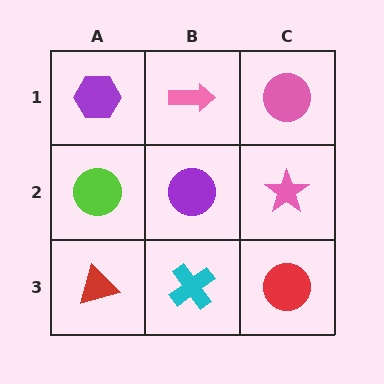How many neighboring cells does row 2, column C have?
3.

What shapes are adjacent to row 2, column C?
A pink circle (row 1, column C), a red circle (row 3, column C), a purple circle (row 2, column B).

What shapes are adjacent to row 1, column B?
A purple circle (row 2, column B), a purple hexagon (row 1, column A), a pink circle (row 1, column C).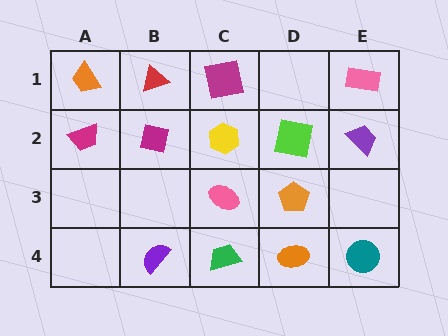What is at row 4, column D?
An orange ellipse.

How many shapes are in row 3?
2 shapes.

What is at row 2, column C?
A yellow hexagon.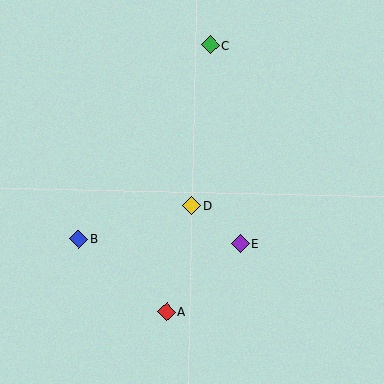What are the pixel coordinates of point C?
Point C is at (211, 45).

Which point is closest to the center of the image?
Point D at (192, 206) is closest to the center.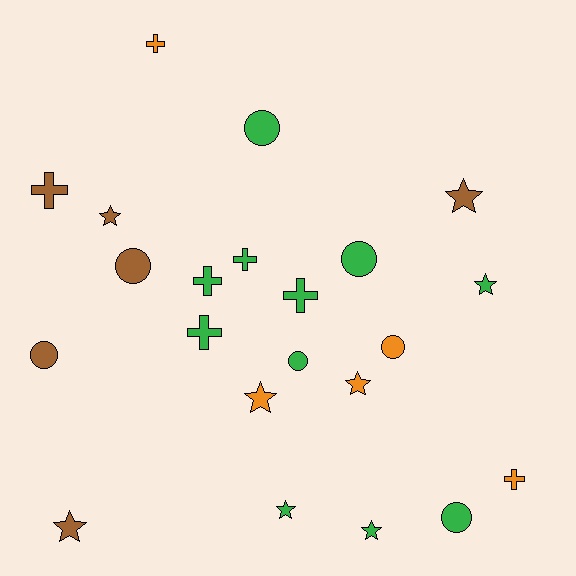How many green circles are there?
There are 4 green circles.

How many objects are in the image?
There are 22 objects.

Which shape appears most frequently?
Star, with 8 objects.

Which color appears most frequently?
Green, with 11 objects.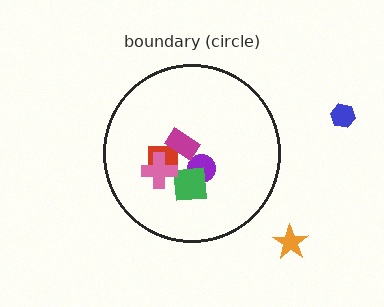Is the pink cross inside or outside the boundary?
Inside.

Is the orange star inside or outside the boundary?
Outside.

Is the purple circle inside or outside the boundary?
Inside.